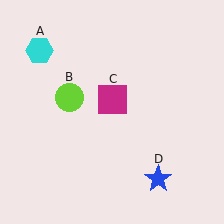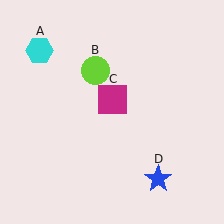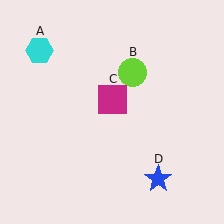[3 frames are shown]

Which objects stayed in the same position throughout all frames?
Cyan hexagon (object A) and magenta square (object C) and blue star (object D) remained stationary.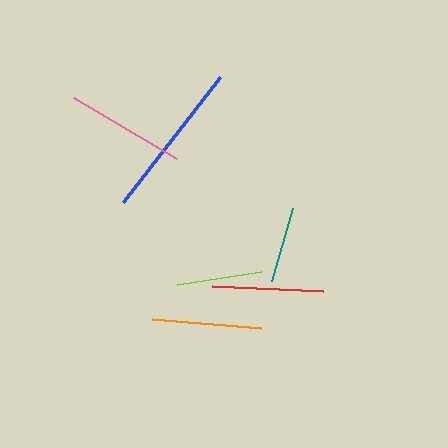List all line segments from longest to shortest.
From longest to shortest: blue, pink, red, orange, lime, teal.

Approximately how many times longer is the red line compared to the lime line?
The red line is approximately 1.3 times the length of the lime line.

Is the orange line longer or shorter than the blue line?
The blue line is longer than the orange line.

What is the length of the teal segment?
The teal segment is approximately 77 pixels long.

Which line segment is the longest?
The blue line is the longest at approximately 158 pixels.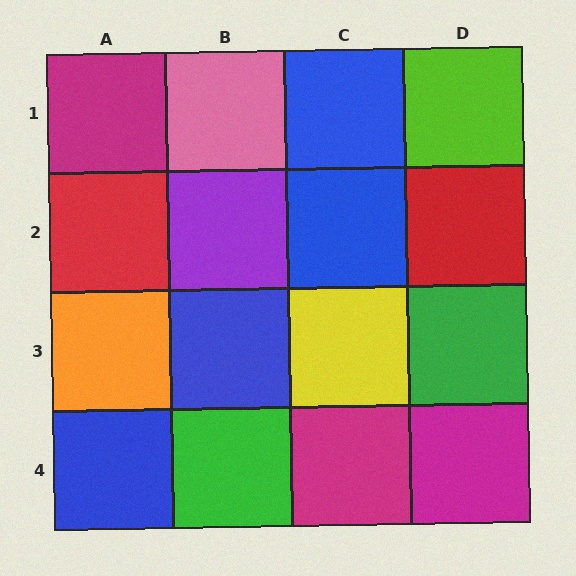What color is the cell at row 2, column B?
Purple.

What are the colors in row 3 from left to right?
Orange, blue, yellow, green.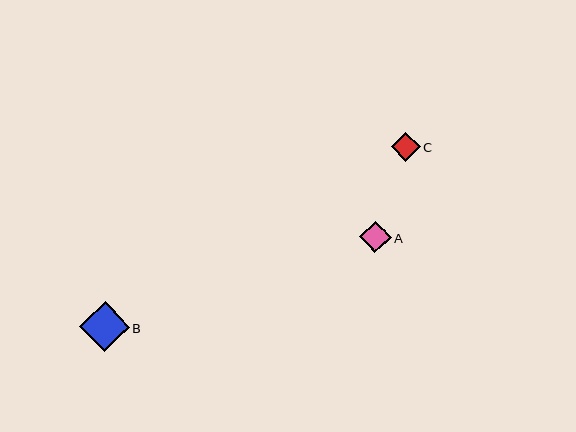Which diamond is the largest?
Diamond B is the largest with a size of approximately 50 pixels.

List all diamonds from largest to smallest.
From largest to smallest: B, A, C.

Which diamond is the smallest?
Diamond C is the smallest with a size of approximately 29 pixels.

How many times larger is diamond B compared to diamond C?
Diamond B is approximately 1.7 times the size of diamond C.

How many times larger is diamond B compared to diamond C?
Diamond B is approximately 1.7 times the size of diamond C.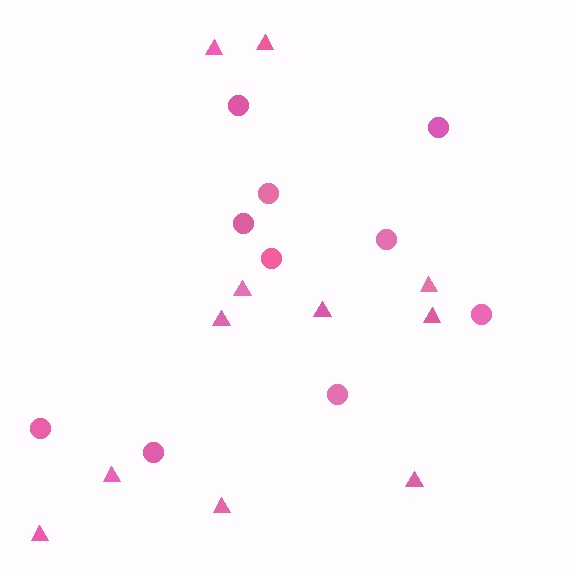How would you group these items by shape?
There are 2 groups: one group of triangles (11) and one group of circles (10).